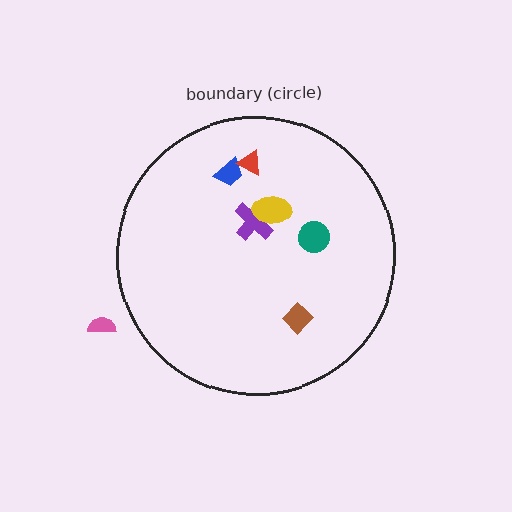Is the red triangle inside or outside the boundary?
Inside.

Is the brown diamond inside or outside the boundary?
Inside.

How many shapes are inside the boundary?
6 inside, 1 outside.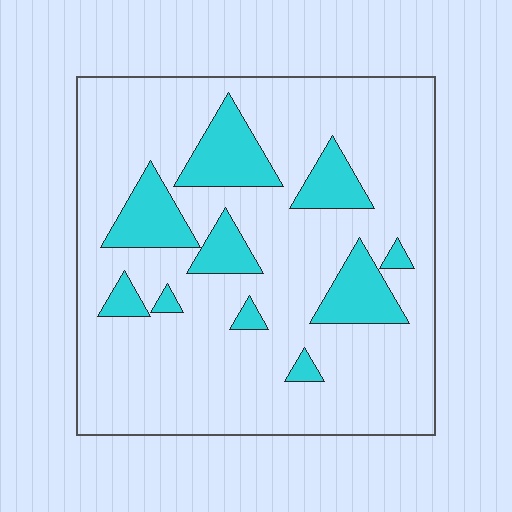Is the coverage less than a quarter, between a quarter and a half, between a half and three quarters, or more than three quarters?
Less than a quarter.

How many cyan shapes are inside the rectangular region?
10.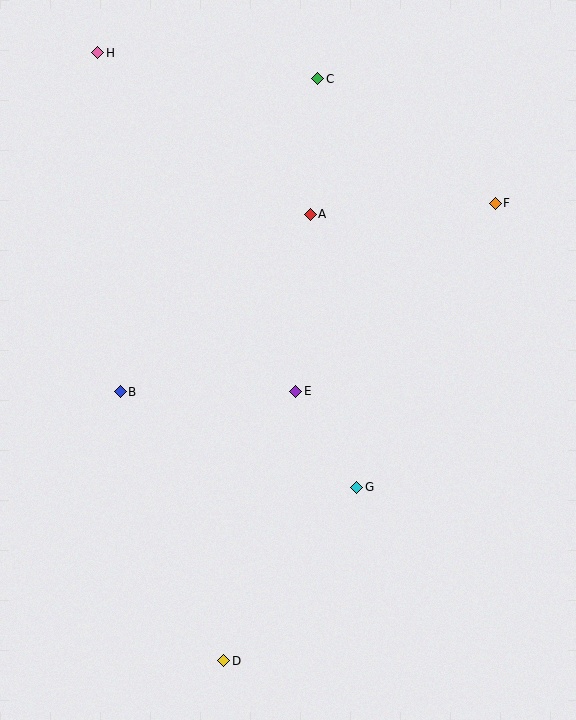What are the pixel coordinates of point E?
Point E is at (296, 391).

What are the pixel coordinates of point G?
Point G is at (357, 487).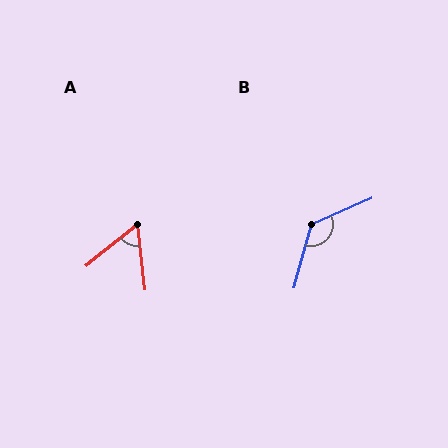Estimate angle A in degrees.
Approximately 58 degrees.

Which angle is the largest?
B, at approximately 129 degrees.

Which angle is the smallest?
A, at approximately 58 degrees.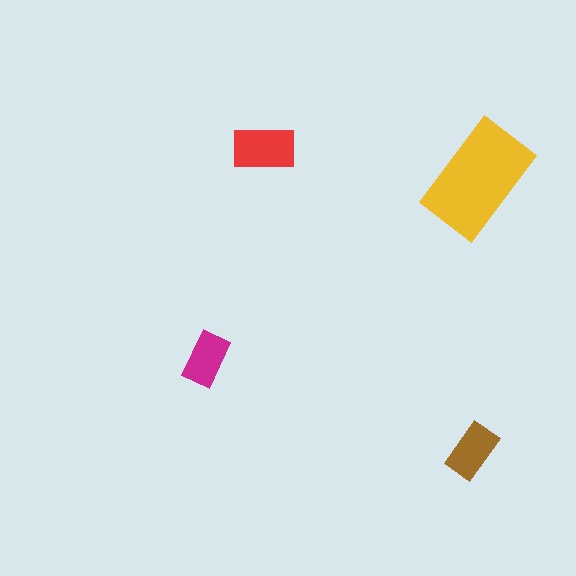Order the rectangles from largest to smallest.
the yellow one, the red one, the brown one, the magenta one.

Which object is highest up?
The red rectangle is topmost.